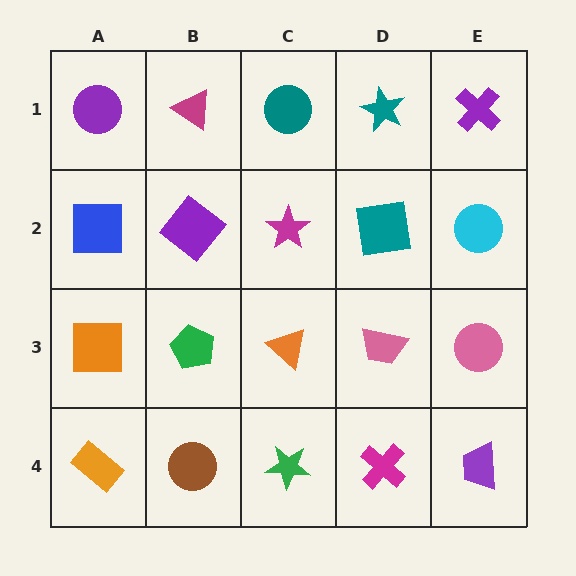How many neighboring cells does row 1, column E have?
2.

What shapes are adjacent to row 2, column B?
A magenta triangle (row 1, column B), a green pentagon (row 3, column B), a blue square (row 2, column A), a magenta star (row 2, column C).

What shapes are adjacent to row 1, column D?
A teal square (row 2, column D), a teal circle (row 1, column C), a purple cross (row 1, column E).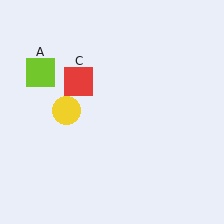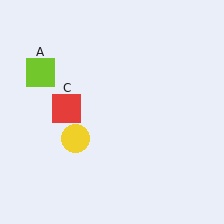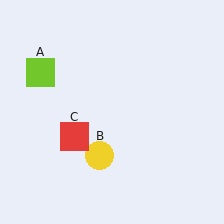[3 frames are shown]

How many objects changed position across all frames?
2 objects changed position: yellow circle (object B), red square (object C).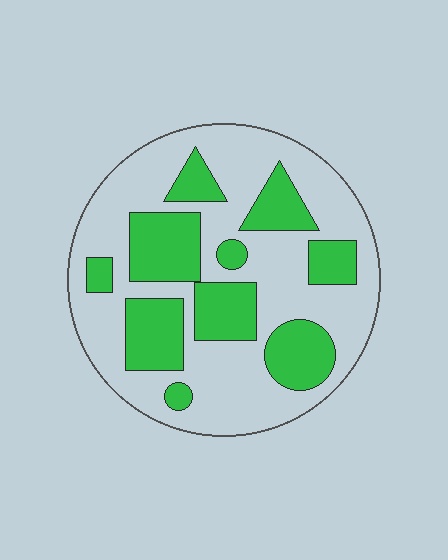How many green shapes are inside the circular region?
10.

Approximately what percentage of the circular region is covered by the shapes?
Approximately 35%.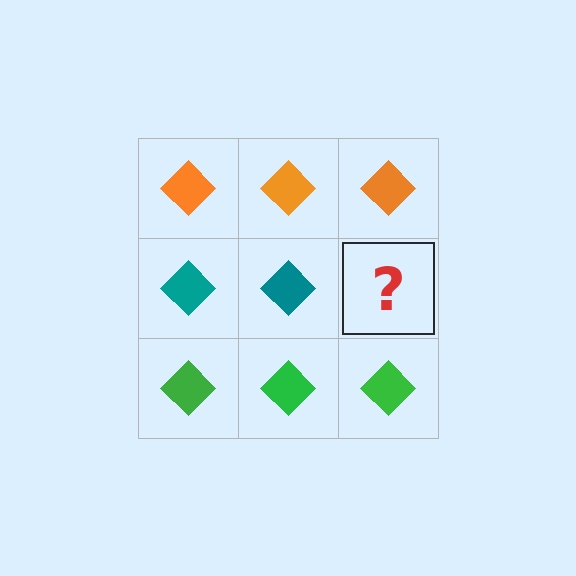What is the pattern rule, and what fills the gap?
The rule is that each row has a consistent color. The gap should be filled with a teal diamond.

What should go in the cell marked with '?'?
The missing cell should contain a teal diamond.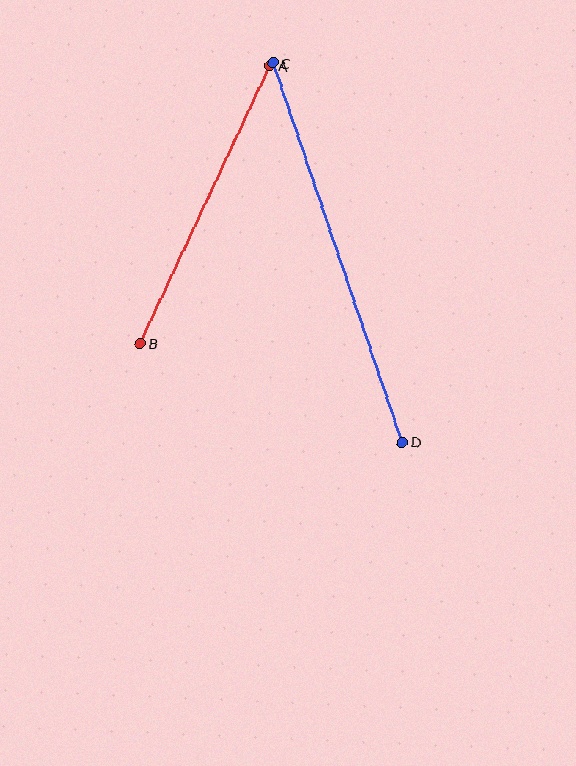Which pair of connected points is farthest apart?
Points C and D are farthest apart.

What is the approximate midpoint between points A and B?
The midpoint is at approximately (205, 205) pixels.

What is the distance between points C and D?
The distance is approximately 401 pixels.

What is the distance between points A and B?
The distance is approximately 307 pixels.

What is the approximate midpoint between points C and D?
The midpoint is at approximately (338, 252) pixels.